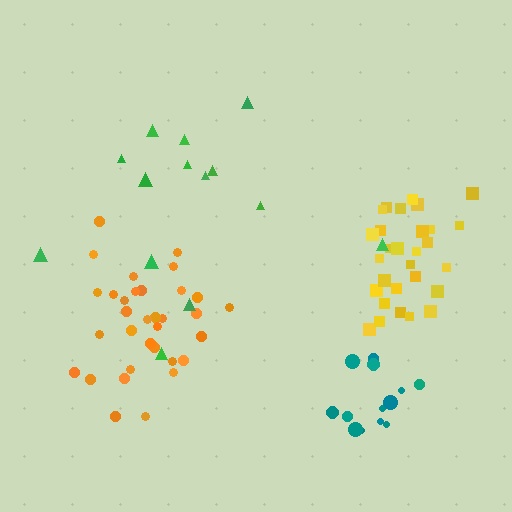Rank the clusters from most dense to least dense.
teal, orange, yellow, green.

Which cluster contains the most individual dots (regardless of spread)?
Orange (33).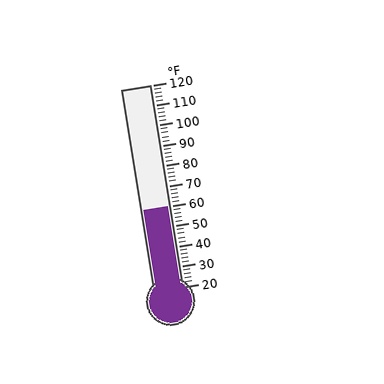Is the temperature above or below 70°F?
The temperature is below 70°F.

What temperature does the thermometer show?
The thermometer shows approximately 60°F.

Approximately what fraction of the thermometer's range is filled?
The thermometer is filled to approximately 40% of its range.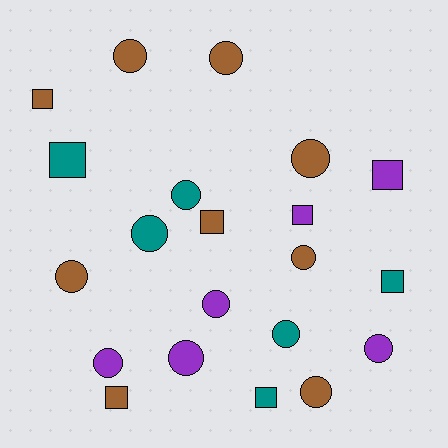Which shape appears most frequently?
Circle, with 13 objects.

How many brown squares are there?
There are 3 brown squares.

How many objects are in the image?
There are 21 objects.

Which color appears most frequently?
Brown, with 9 objects.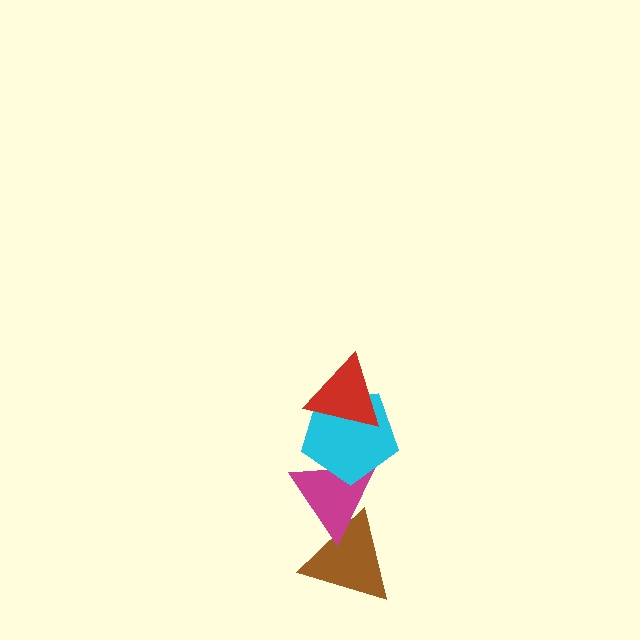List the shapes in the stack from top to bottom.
From top to bottom: the red triangle, the cyan pentagon, the magenta triangle, the brown triangle.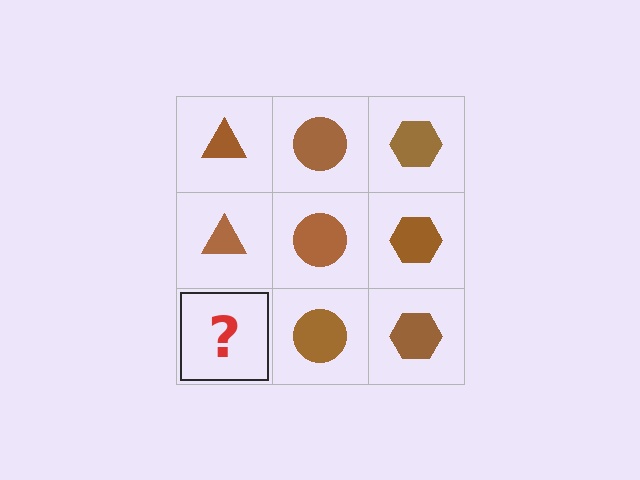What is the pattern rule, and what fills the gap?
The rule is that each column has a consistent shape. The gap should be filled with a brown triangle.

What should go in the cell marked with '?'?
The missing cell should contain a brown triangle.